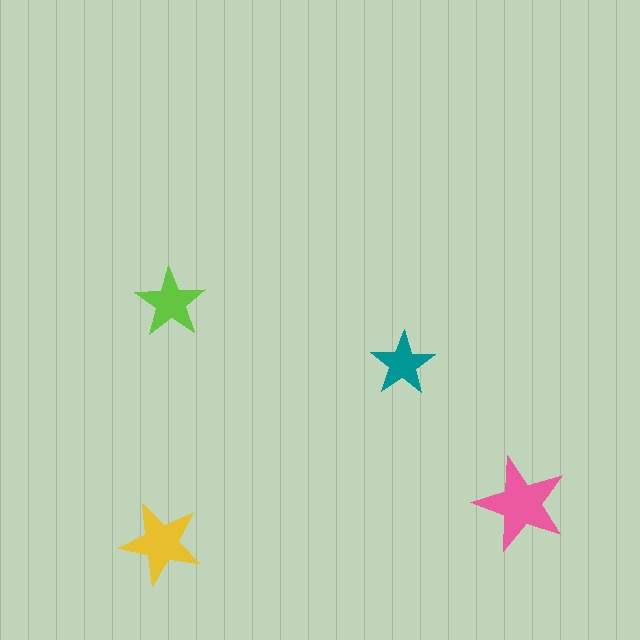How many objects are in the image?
There are 4 objects in the image.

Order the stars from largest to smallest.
the pink one, the yellow one, the lime one, the teal one.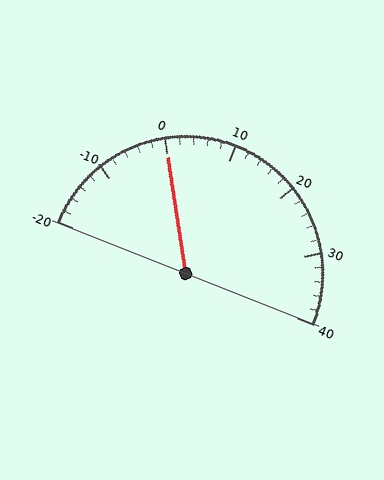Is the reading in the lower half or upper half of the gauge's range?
The reading is in the lower half of the range (-20 to 40).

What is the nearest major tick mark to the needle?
The nearest major tick mark is 0.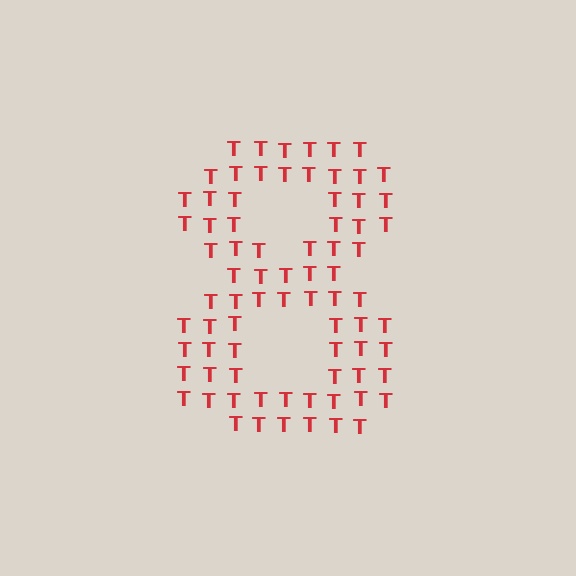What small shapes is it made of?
It is made of small letter T's.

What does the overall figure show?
The overall figure shows the digit 8.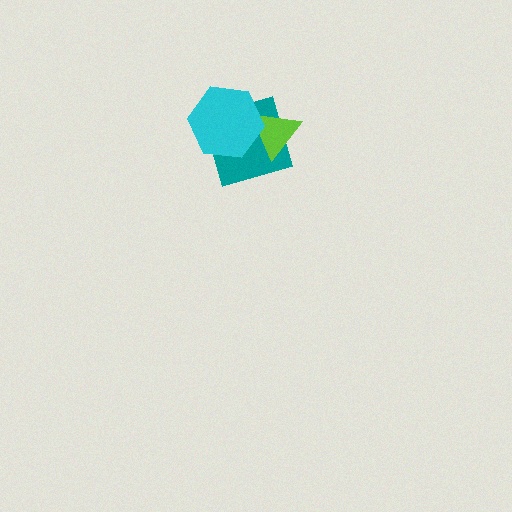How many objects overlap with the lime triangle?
2 objects overlap with the lime triangle.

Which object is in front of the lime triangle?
The cyan hexagon is in front of the lime triangle.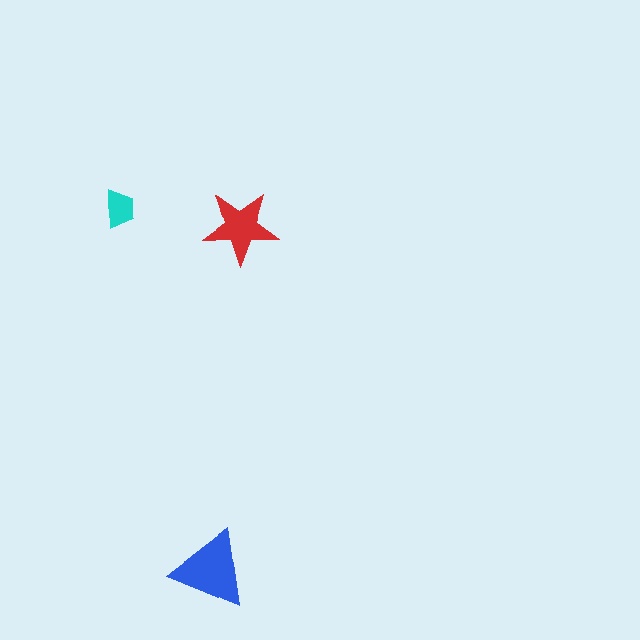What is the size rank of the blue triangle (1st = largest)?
1st.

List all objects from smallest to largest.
The cyan trapezoid, the red star, the blue triangle.